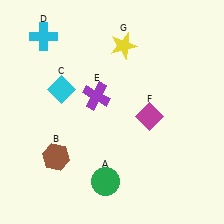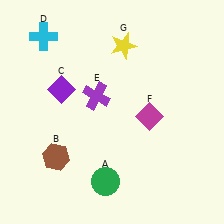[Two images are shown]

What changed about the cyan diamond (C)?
In Image 1, C is cyan. In Image 2, it changed to purple.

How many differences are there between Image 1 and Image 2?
There is 1 difference between the two images.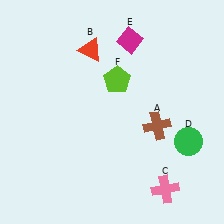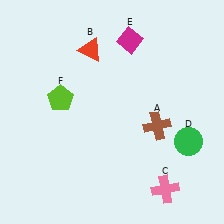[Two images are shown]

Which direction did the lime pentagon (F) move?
The lime pentagon (F) moved left.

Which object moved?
The lime pentagon (F) moved left.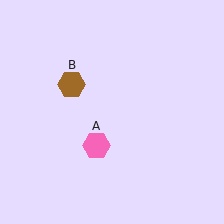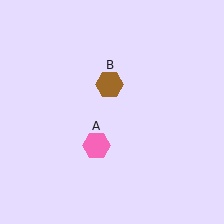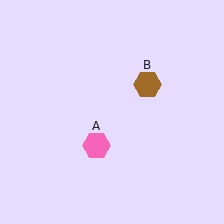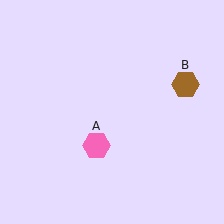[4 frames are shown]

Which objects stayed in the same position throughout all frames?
Pink hexagon (object A) remained stationary.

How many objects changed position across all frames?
1 object changed position: brown hexagon (object B).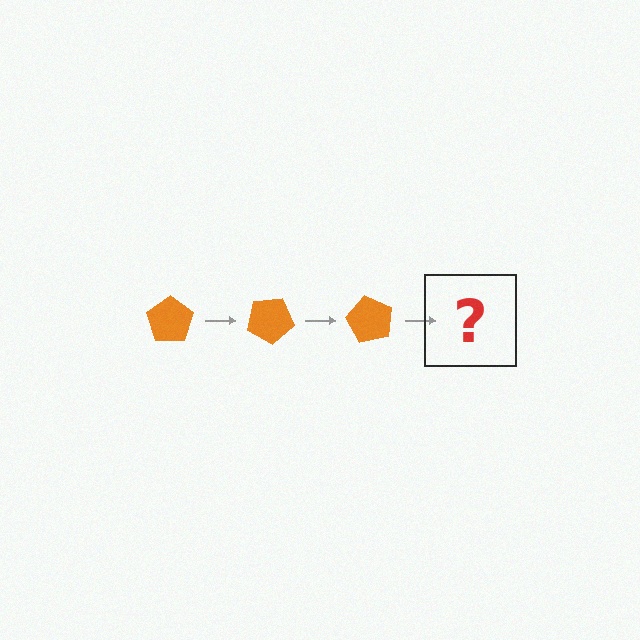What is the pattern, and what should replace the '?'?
The pattern is that the pentagon rotates 30 degrees each step. The '?' should be an orange pentagon rotated 90 degrees.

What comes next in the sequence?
The next element should be an orange pentagon rotated 90 degrees.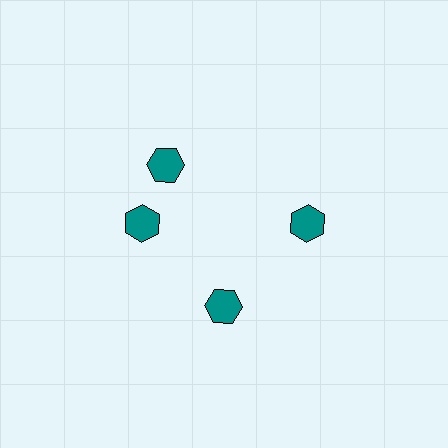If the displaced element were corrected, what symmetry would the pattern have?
It would have 4-fold rotational symmetry — the pattern would map onto itself every 90 degrees.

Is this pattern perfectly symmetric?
No. The 4 teal hexagons are arranged in a ring, but one element near the 12 o'clock position is rotated out of alignment along the ring, breaking the 4-fold rotational symmetry.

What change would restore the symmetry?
The symmetry would be restored by rotating it back into even spacing with its neighbors so that all 4 hexagons sit at equal angles and equal distance from the center.